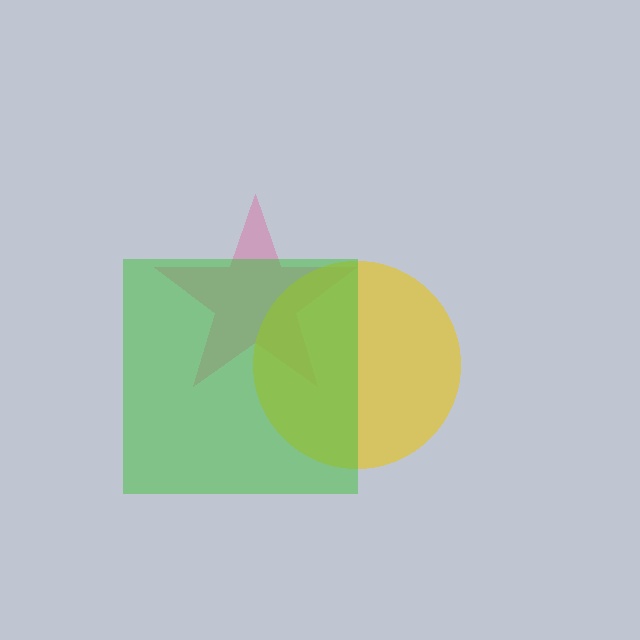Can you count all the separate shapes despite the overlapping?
Yes, there are 3 separate shapes.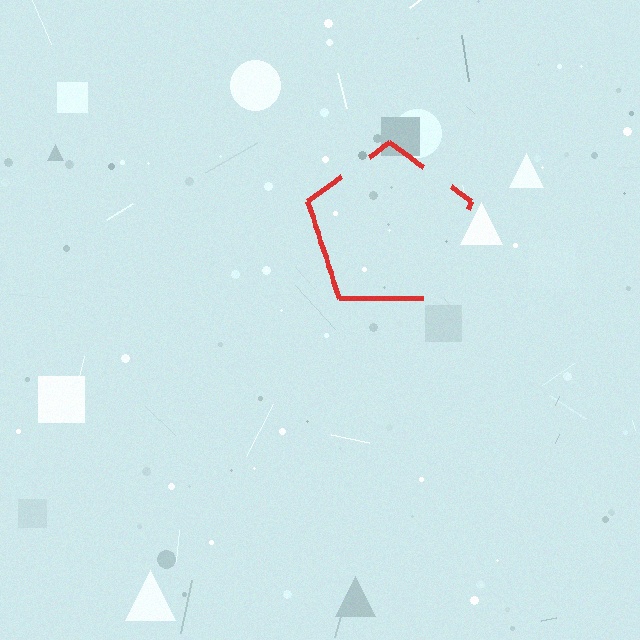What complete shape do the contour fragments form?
The contour fragments form a pentagon.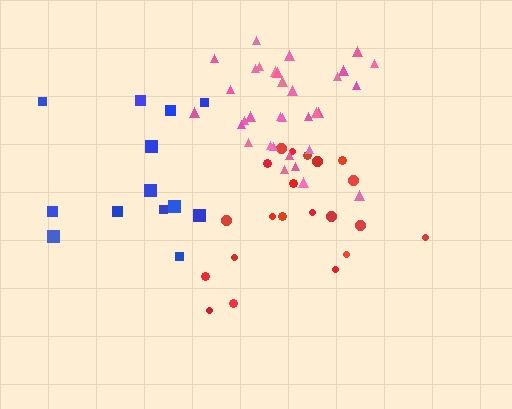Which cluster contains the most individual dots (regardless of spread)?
Pink (33).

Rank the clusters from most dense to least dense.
pink, red, blue.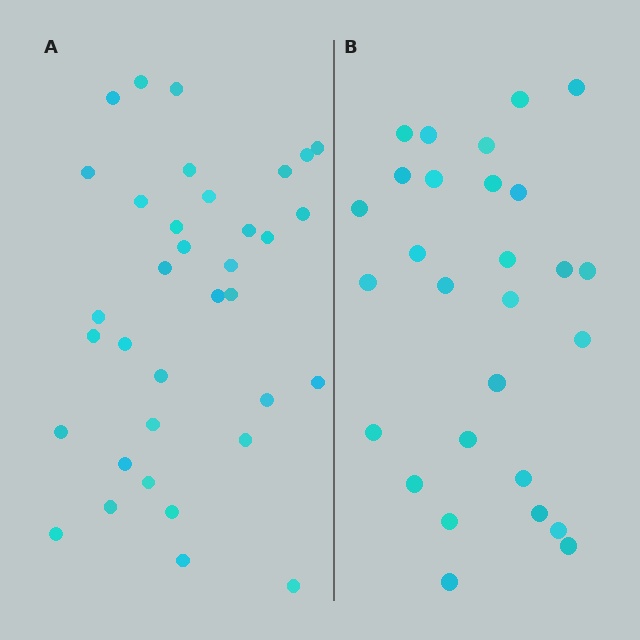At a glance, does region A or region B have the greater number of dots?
Region A (the left region) has more dots.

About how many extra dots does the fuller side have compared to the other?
Region A has roughly 8 or so more dots than region B.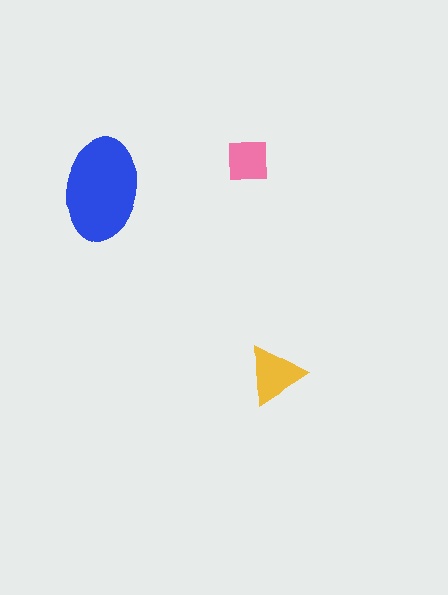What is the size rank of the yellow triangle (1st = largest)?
2nd.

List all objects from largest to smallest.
The blue ellipse, the yellow triangle, the pink square.